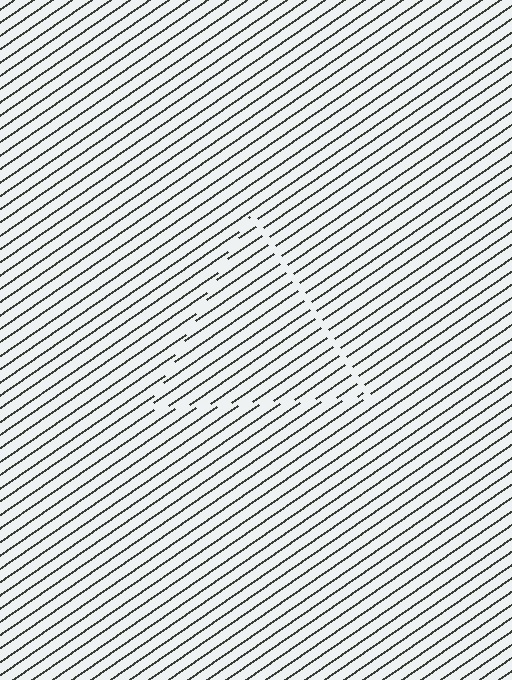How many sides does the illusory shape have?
3 sides — the line-ends trace a triangle.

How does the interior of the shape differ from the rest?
The interior of the shape contains the same grating, shifted by half a period — the contour is defined by the phase discontinuity where line-ends from the inner and outer gratings abut.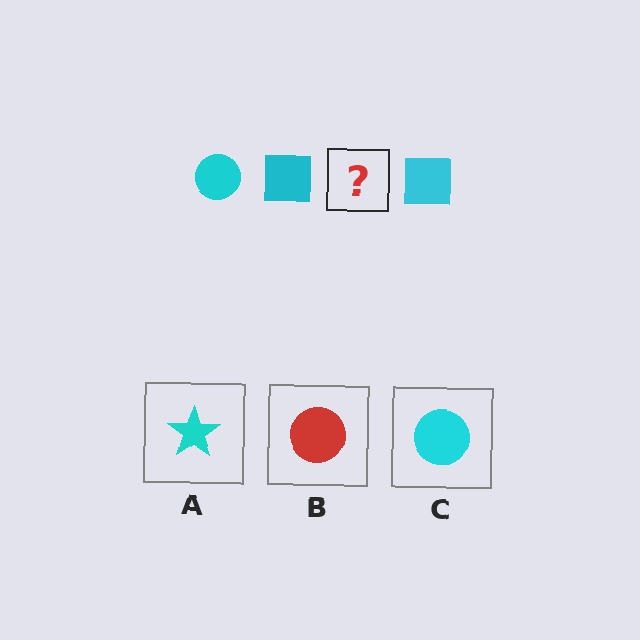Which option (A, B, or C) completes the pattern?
C.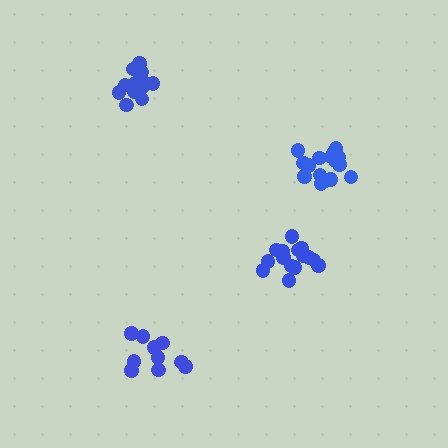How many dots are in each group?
Group 1: 15 dots, Group 2: 10 dots, Group 3: 13 dots, Group 4: 16 dots (54 total).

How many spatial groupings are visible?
There are 4 spatial groupings.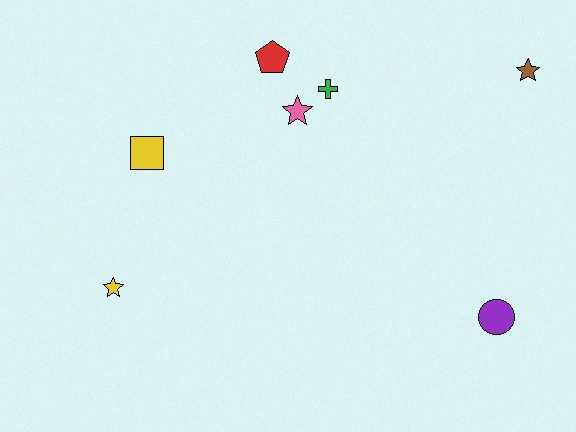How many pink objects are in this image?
There is 1 pink object.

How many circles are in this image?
There is 1 circle.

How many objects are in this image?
There are 7 objects.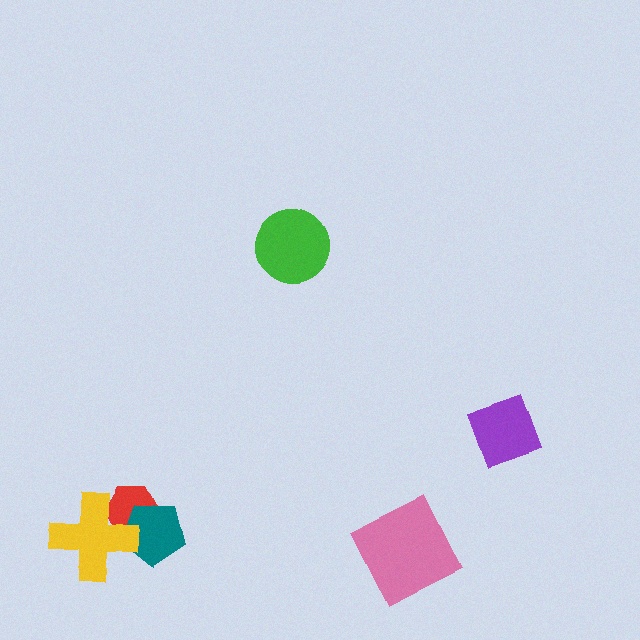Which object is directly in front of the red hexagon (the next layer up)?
The teal pentagon is directly in front of the red hexagon.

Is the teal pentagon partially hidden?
Yes, it is partially covered by another shape.